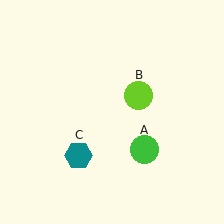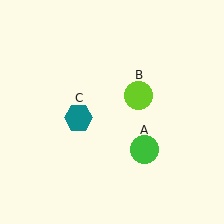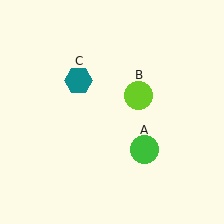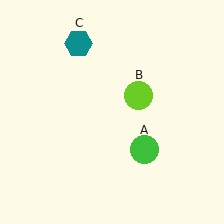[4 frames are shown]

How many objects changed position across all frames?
1 object changed position: teal hexagon (object C).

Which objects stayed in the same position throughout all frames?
Green circle (object A) and lime circle (object B) remained stationary.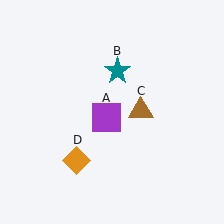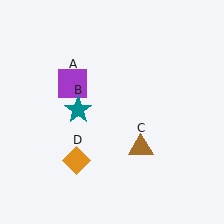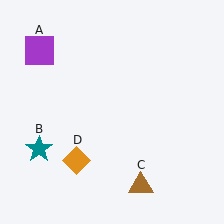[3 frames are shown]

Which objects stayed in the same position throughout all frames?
Orange diamond (object D) remained stationary.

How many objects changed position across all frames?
3 objects changed position: purple square (object A), teal star (object B), brown triangle (object C).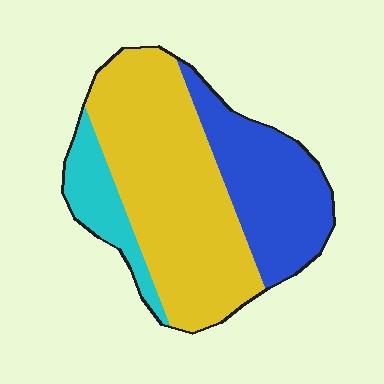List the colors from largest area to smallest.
From largest to smallest: yellow, blue, cyan.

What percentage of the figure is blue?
Blue covers around 30% of the figure.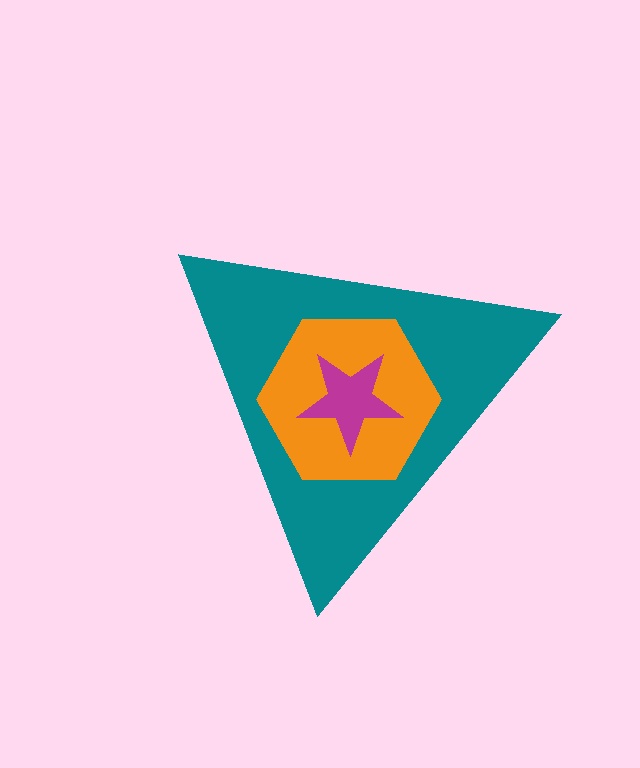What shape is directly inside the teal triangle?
The orange hexagon.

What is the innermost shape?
The magenta star.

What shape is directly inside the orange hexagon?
The magenta star.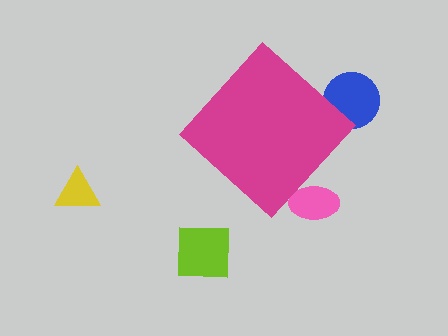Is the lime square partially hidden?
No, the lime square is fully visible.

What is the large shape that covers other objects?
A magenta diamond.